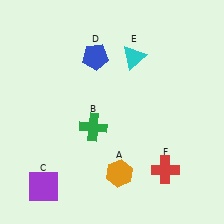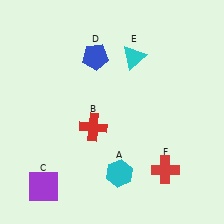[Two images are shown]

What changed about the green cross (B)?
In Image 1, B is green. In Image 2, it changed to red.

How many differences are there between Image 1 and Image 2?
There are 2 differences between the two images.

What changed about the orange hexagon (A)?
In Image 1, A is orange. In Image 2, it changed to cyan.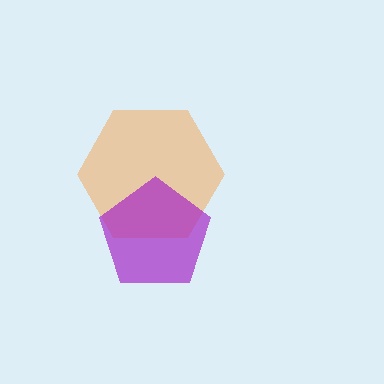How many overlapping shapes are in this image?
There are 2 overlapping shapes in the image.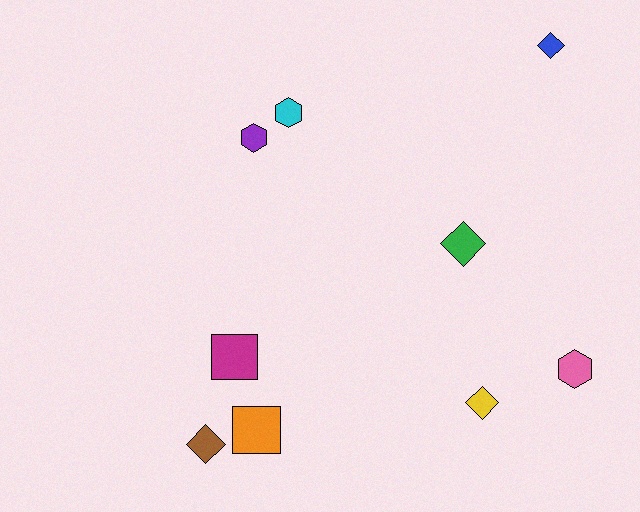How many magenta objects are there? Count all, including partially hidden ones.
There is 1 magenta object.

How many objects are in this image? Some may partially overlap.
There are 9 objects.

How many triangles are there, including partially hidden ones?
There are no triangles.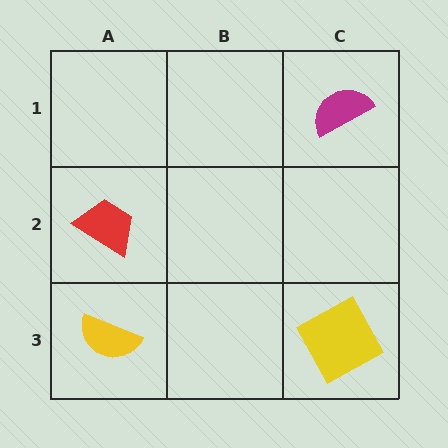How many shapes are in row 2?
1 shape.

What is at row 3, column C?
A yellow square.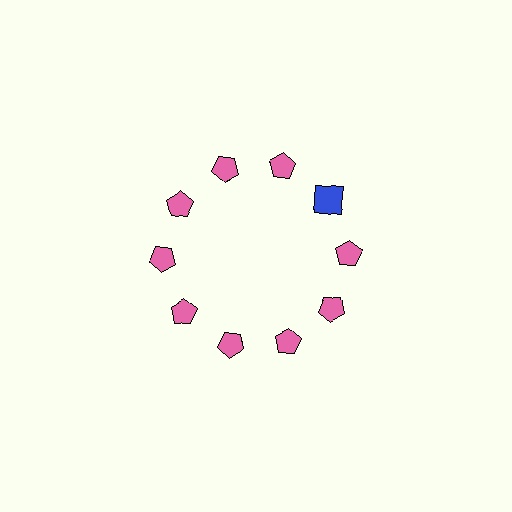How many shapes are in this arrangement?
There are 10 shapes arranged in a ring pattern.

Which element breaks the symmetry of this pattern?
The blue square at roughly the 2 o'clock position breaks the symmetry. All other shapes are pink pentagons.